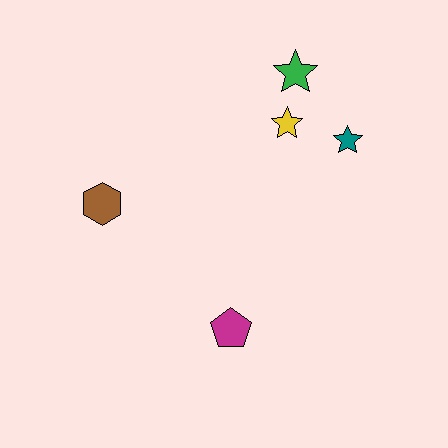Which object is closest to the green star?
The yellow star is closest to the green star.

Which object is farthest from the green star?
The magenta pentagon is farthest from the green star.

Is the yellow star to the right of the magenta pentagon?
Yes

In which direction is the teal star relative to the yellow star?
The teal star is to the right of the yellow star.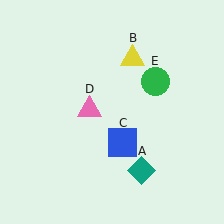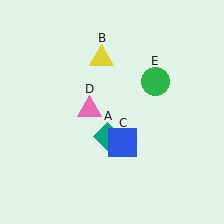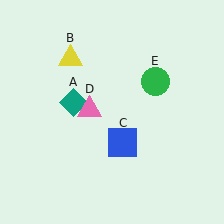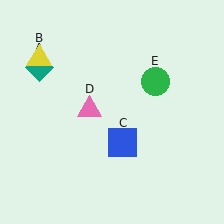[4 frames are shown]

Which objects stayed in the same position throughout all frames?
Blue square (object C) and pink triangle (object D) and green circle (object E) remained stationary.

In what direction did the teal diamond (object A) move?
The teal diamond (object A) moved up and to the left.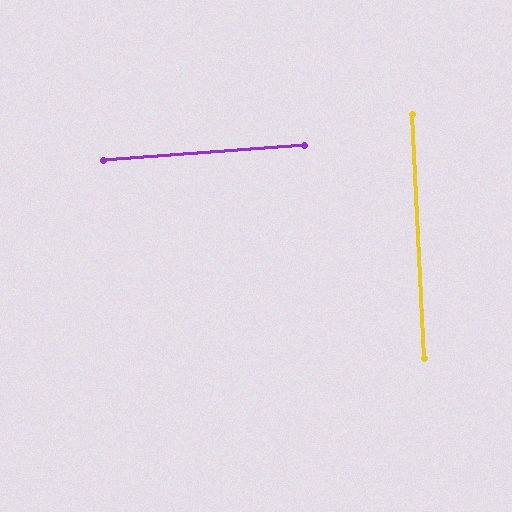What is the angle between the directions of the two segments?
Approximately 89 degrees.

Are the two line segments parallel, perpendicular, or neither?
Perpendicular — they meet at approximately 89°.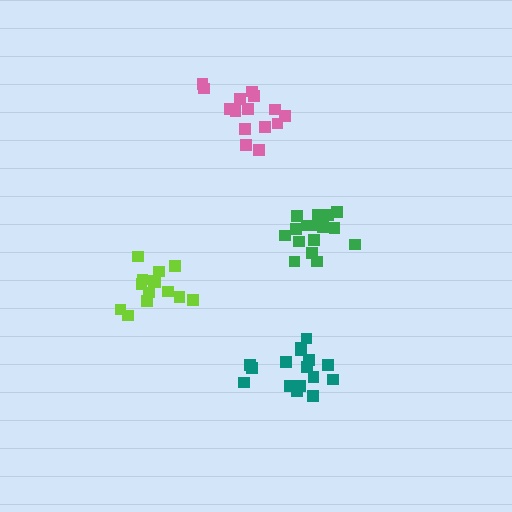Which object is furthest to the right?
The green cluster is rightmost.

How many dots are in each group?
Group 1: 18 dots, Group 2: 14 dots, Group 3: 15 dots, Group 4: 16 dots (63 total).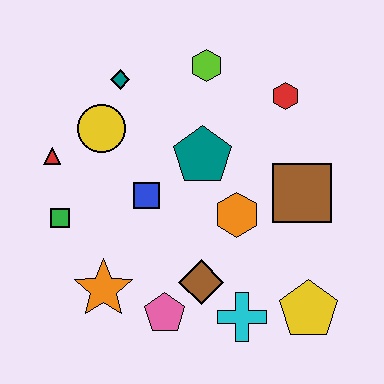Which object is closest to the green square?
The red triangle is closest to the green square.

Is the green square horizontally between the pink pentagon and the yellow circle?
No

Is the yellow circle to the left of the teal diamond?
Yes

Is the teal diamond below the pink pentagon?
No